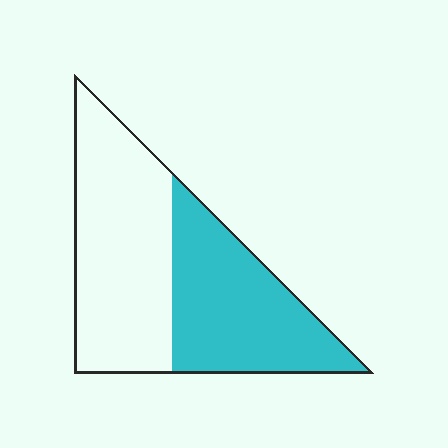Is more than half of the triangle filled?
No.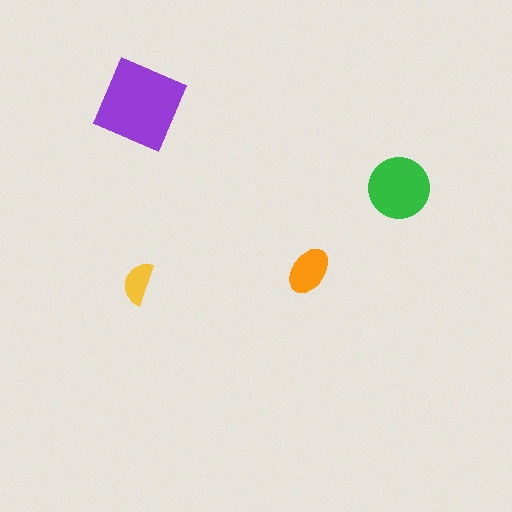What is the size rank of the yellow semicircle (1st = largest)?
4th.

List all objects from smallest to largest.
The yellow semicircle, the orange ellipse, the green circle, the purple diamond.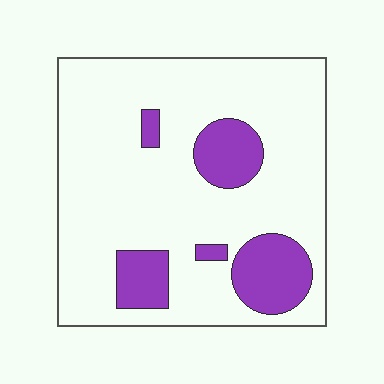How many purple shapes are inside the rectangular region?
5.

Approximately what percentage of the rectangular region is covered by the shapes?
Approximately 20%.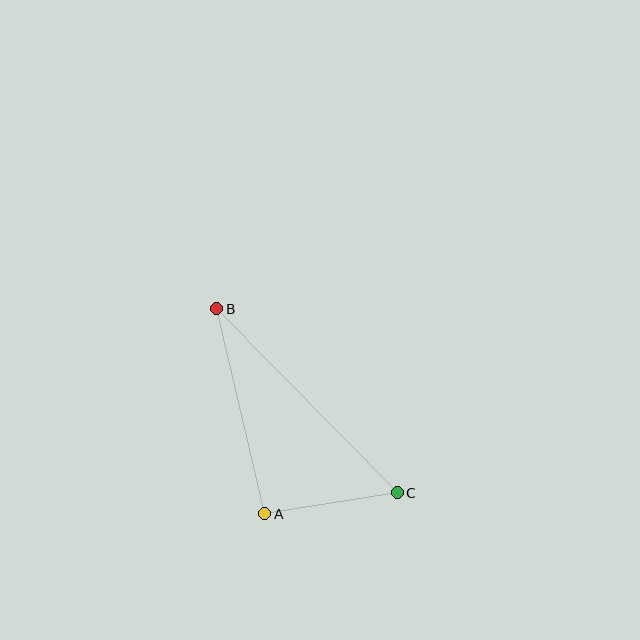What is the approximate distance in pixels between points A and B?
The distance between A and B is approximately 211 pixels.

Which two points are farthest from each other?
Points B and C are farthest from each other.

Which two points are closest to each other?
Points A and C are closest to each other.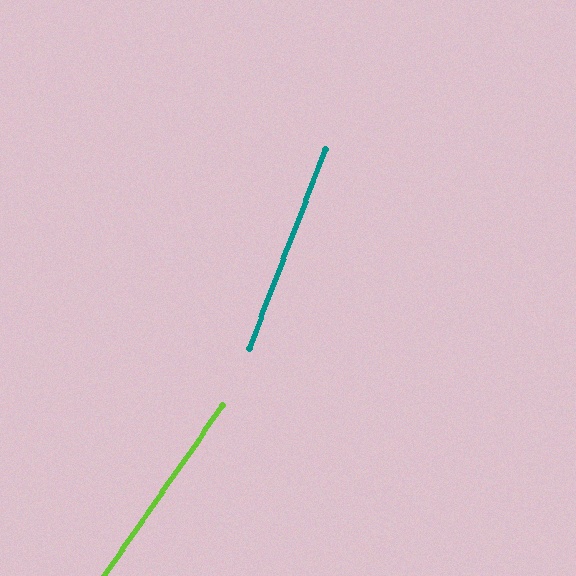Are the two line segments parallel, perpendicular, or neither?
Neither parallel nor perpendicular — they differ by about 14°.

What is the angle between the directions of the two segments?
Approximately 14 degrees.